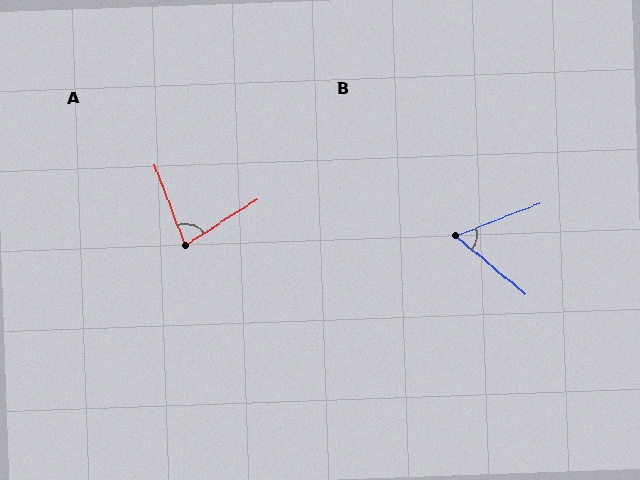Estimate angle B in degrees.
Approximately 61 degrees.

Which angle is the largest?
A, at approximately 78 degrees.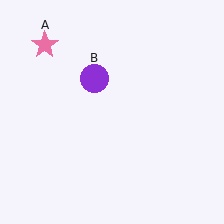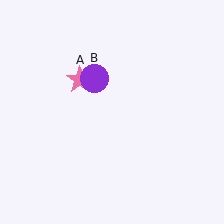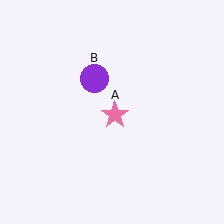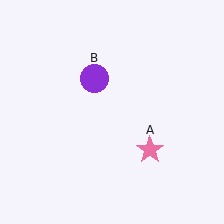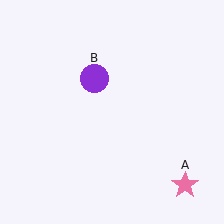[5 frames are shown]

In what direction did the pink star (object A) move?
The pink star (object A) moved down and to the right.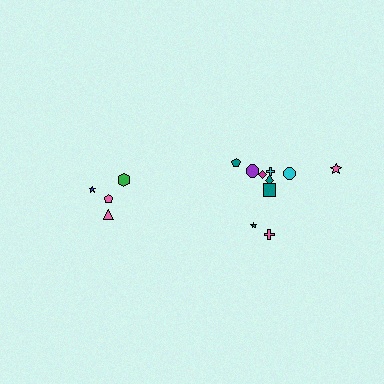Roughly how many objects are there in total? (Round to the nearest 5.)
Roughly 15 objects in total.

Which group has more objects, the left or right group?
The right group.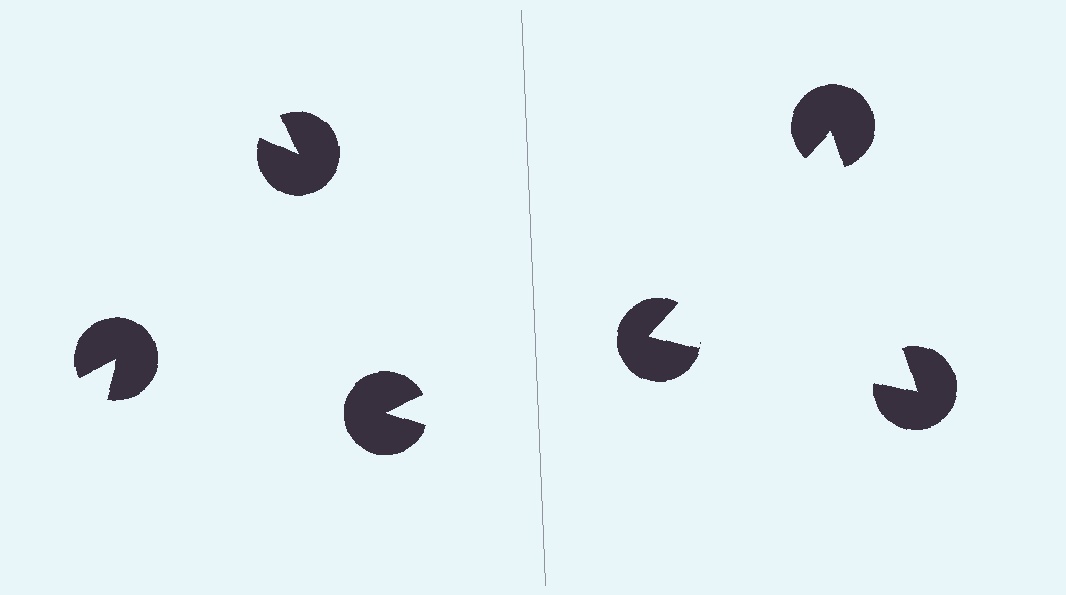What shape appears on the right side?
An illusory triangle.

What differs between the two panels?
The pac-man discs are positioned identically on both sides; only the wedge orientations differ. On the right they align to a triangle; on the left they are misaligned.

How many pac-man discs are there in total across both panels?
6 — 3 on each side.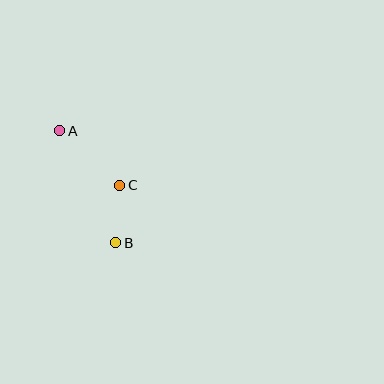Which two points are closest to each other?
Points B and C are closest to each other.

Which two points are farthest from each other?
Points A and B are farthest from each other.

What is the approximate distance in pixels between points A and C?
The distance between A and C is approximately 81 pixels.